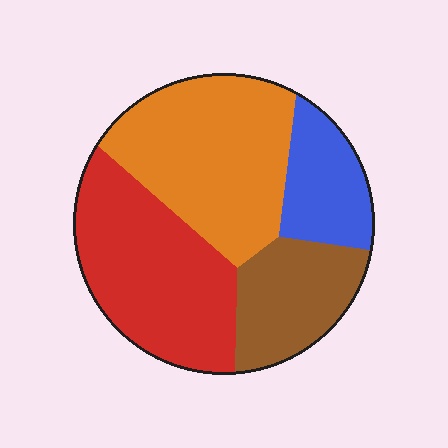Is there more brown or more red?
Red.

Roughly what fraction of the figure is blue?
Blue covers about 15% of the figure.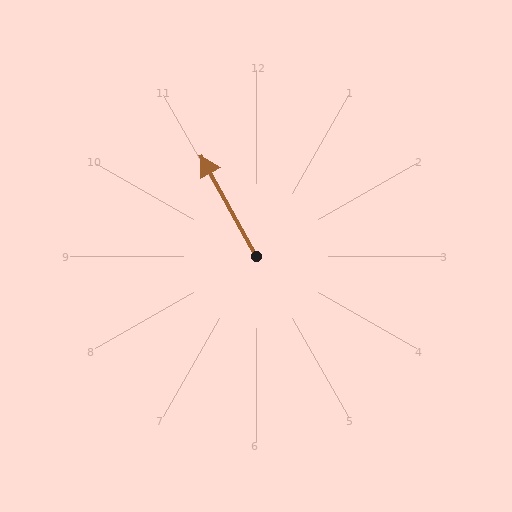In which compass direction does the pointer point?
Northwest.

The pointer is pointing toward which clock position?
Roughly 11 o'clock.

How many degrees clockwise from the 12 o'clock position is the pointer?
Approximately 331 degrees.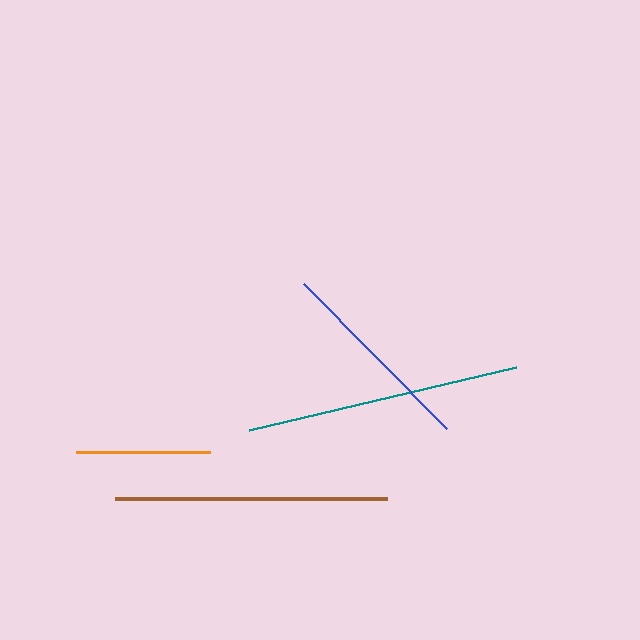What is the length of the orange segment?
The orange segment is approximately 135 pixels long.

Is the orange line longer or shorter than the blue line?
The blue line is longer than the orange line.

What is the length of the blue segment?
The blue segment is approximately 203 pixels long.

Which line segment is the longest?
The teal line is the longest at approximately 275 pixels.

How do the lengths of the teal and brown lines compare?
The teal and brown lines are approximately the same length.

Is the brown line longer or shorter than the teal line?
The teal line is longer than the brown line.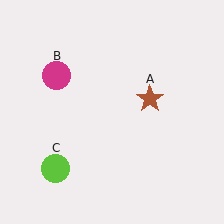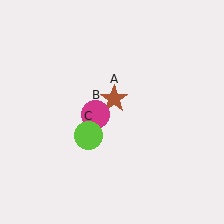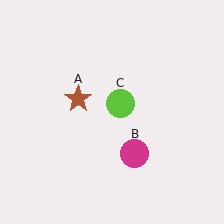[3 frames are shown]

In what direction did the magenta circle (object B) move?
The magenta circle (object B) moved down and to the right.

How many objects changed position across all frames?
3 objects changed position: brown star (object A), magenta circle (object B), lime circle (object C).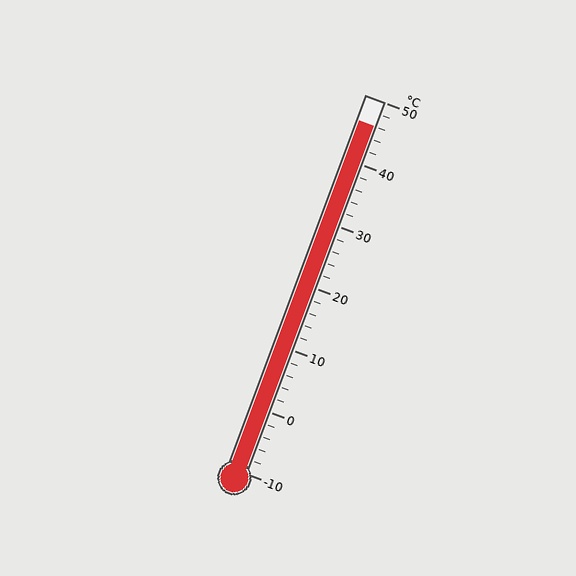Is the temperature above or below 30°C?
The temperature is above 30°C.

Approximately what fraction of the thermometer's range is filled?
The thermometer is filled to approximately 95% of its range.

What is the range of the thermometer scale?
The thermometer scale ranges from -10°C to 50°C.